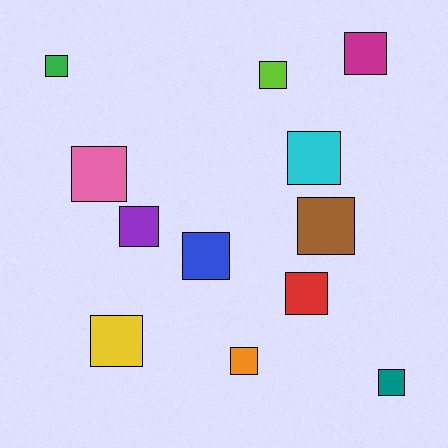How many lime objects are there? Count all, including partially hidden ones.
There is 1 lime object.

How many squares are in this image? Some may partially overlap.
There are 12 squares.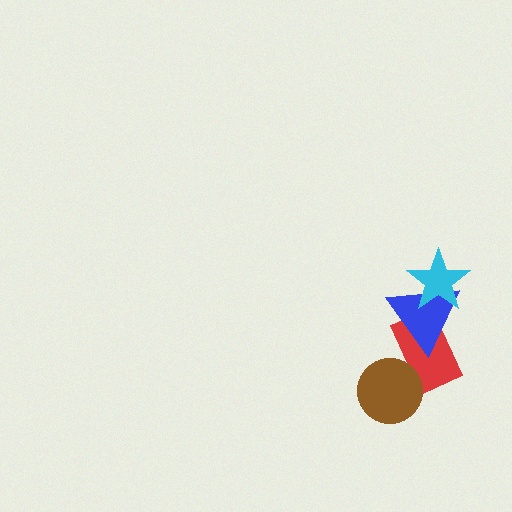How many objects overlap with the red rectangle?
2 objects overlap with the red rectangle.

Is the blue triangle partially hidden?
Yes, it is partially covered by another shape.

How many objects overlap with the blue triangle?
2 objects overlap with the blue triangle.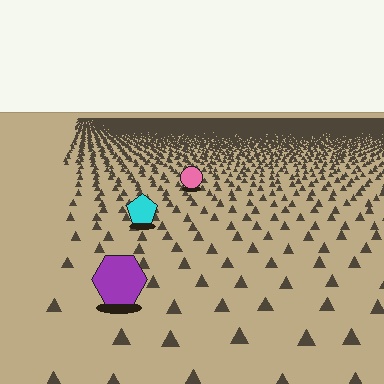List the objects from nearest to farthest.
From nearest to farthest: the purple hexagon, the cyan pentagon, the pink circle.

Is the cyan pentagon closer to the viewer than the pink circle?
Yes. The cyan pentagon is closer — you can tell from the texture gradient: the ground texture is coarser near it.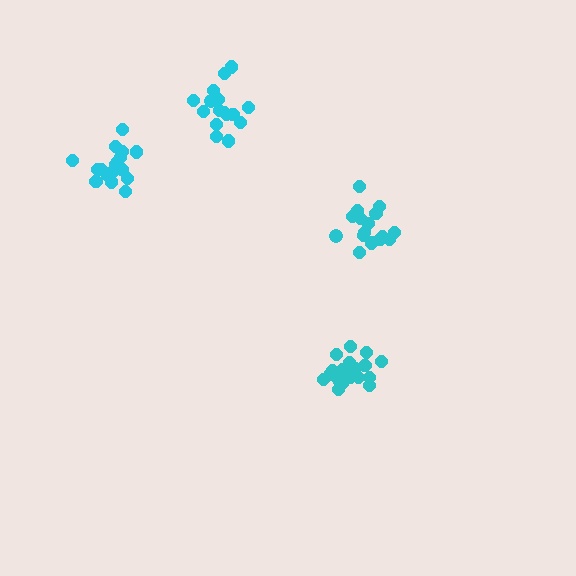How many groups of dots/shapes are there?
There are 4 groups.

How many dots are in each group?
Group 1: 16 dots, Group 2: 17 dots, Group 3: 16 dots, Group 4: 20 dots (69 total).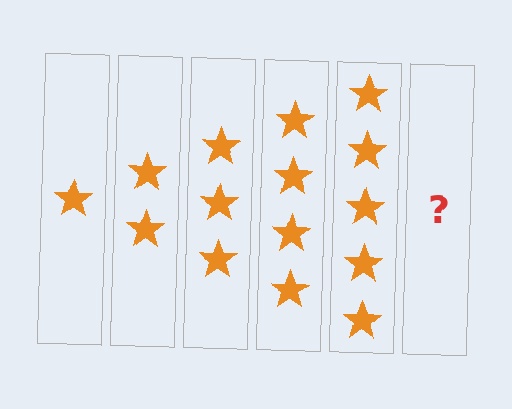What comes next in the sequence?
The next element should be 6 stars.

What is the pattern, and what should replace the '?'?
The pattern is that each step adds one more star. The '?' should be 6 stars.